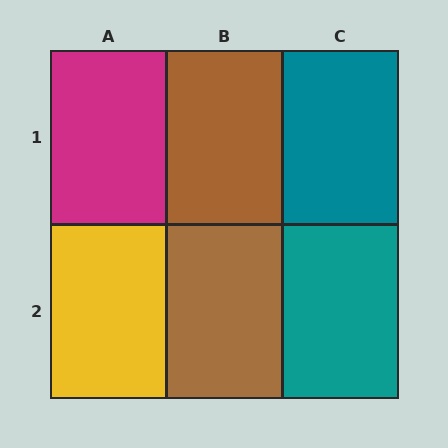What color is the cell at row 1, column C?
Teal.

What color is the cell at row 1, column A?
Magenta.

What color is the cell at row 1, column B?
Brown.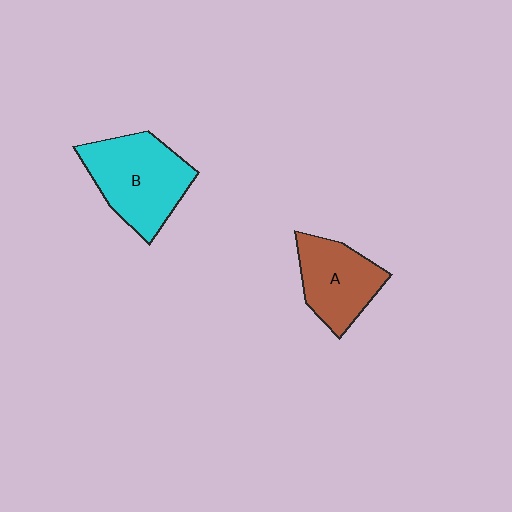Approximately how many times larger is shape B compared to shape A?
Approximately 1.3 times.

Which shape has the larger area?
Shape B (cyan).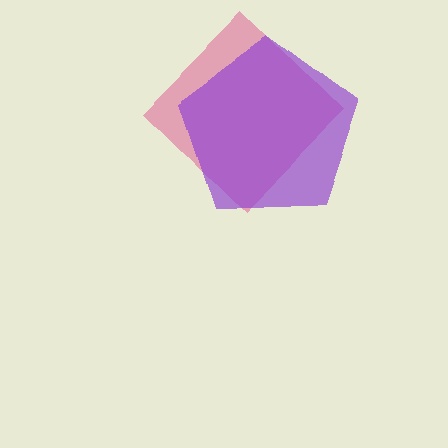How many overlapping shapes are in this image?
There are 2 overlapping shapes in the image.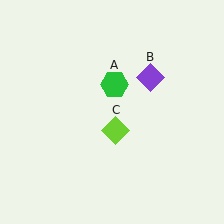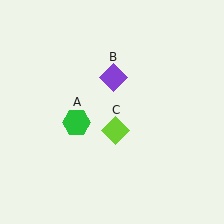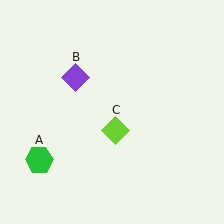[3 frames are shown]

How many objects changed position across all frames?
2 objects changed position: green hexagon (object A), purple diamond (object B).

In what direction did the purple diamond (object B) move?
The purple diamond (object B) moved left.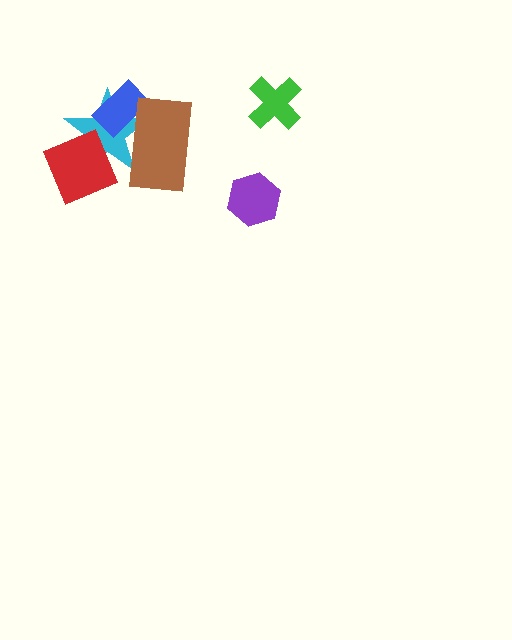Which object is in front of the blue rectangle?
The brown rectangle is in front of the blue rectangle.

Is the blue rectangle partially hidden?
Yes, it is partially covered by another shape.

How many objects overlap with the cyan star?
3 objects overlap with the cyan star.